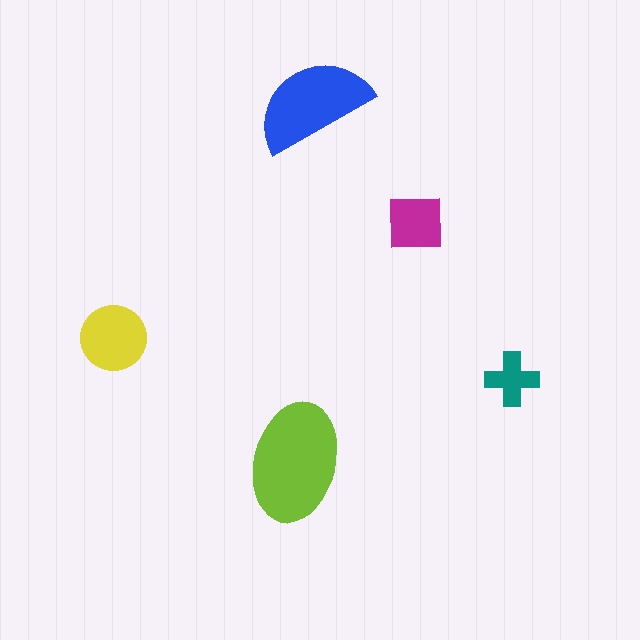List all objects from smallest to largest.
The teal cross, the magenta square, the yellow circle, the blue semicircle, the lime ellipse.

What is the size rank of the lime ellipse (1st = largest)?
1st.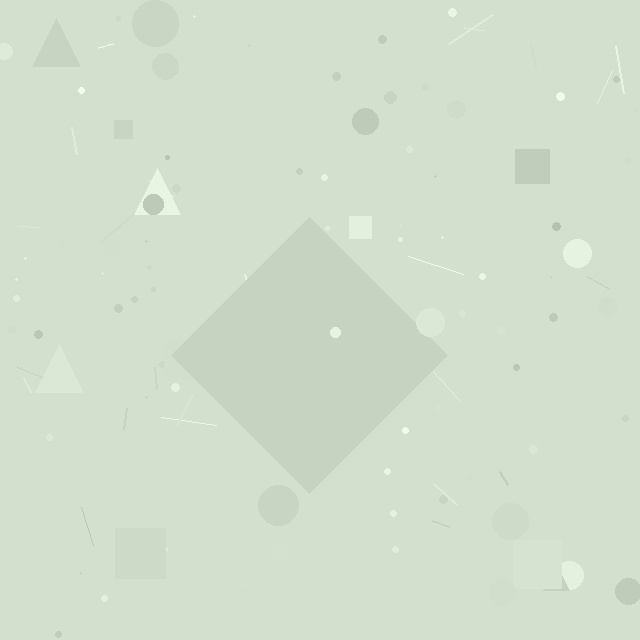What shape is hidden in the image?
A diamond is hidden in the image.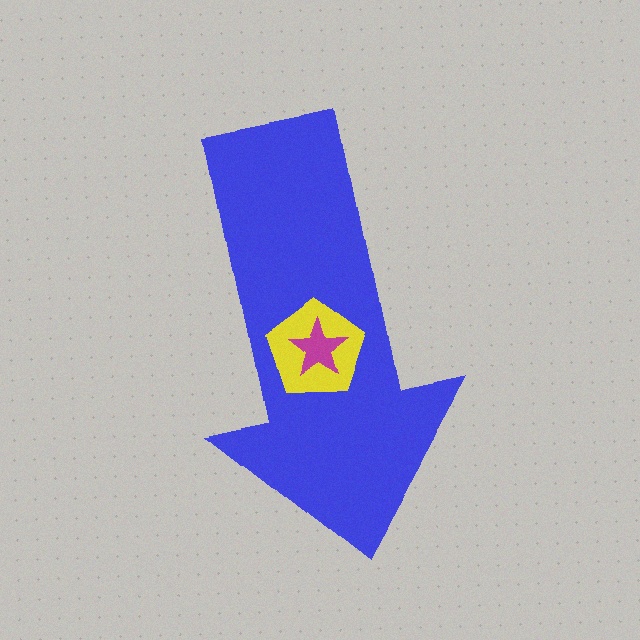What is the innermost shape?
The magenta star.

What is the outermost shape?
The blue arrow.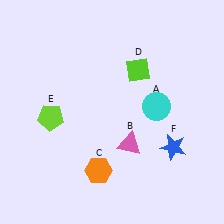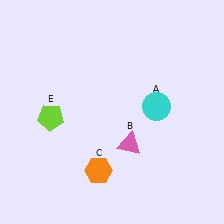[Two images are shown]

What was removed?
The blue star (F), the lime diamond (D) were removed in Image 2.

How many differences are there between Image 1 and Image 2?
There are 2 differences between the two images.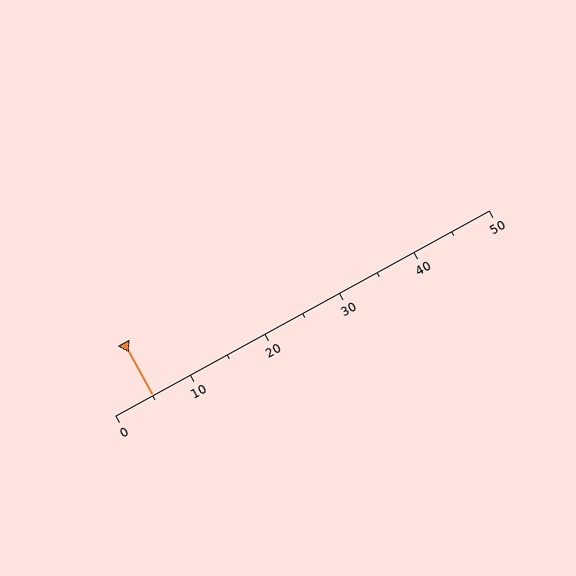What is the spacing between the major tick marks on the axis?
The major ticks are spaced 10 apart.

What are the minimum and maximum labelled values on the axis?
The axis runs from 0 to 50.